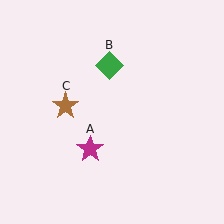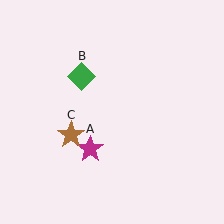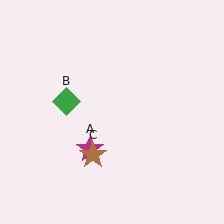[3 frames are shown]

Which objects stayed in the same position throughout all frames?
Magenta star (object A) remained stationary.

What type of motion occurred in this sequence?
The green diamond (object B), brown star (object C) rotated counterclockwise around the center of the scene.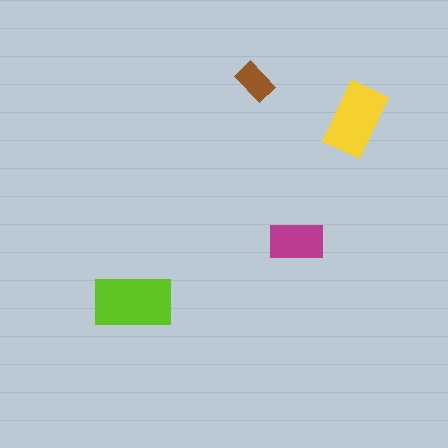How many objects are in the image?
There are 4 objects in the image.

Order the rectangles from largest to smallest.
the lime one, the yellow one, the magenta one, the brown one.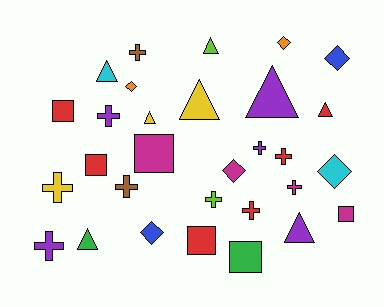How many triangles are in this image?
There are 8 triangles.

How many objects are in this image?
There are 30 objects.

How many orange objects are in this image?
There are 2 orange objects.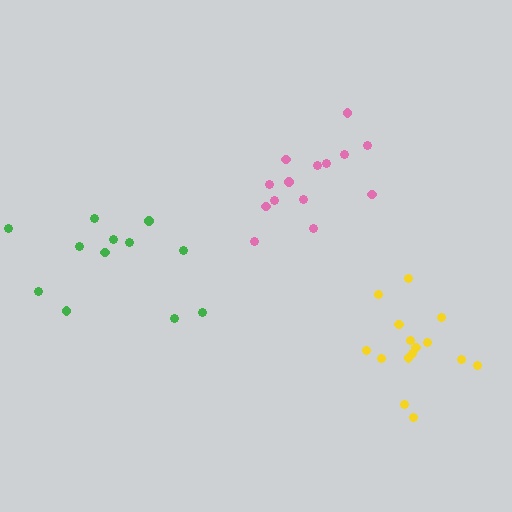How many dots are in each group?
Group 1: 12 dots, Group 2: 14 dots, Group 3: 15 dots (41 total).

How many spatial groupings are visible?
There are 3 spatial groupings.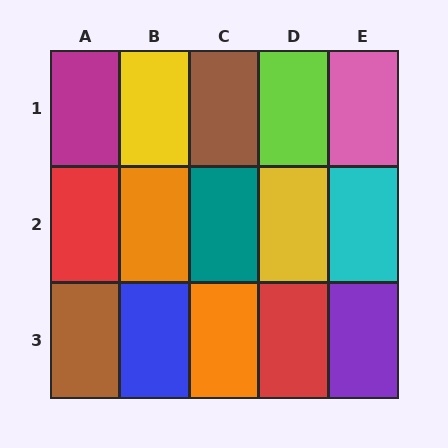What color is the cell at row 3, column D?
Red.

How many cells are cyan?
1 cell is cyan.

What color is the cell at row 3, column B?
Blue.